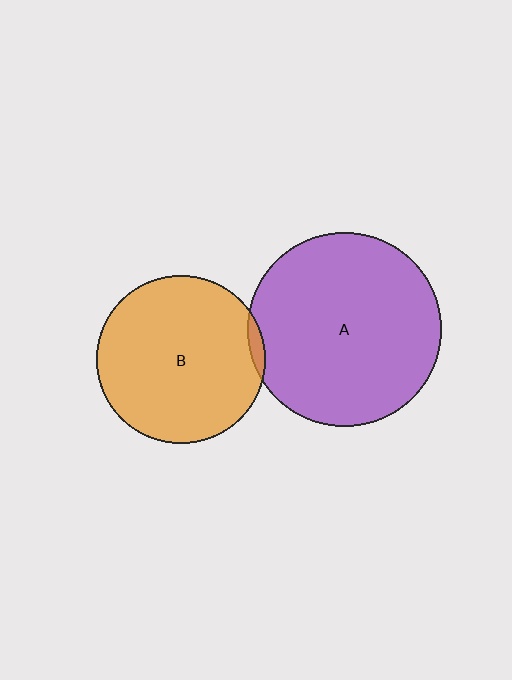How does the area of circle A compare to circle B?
Approximately 1.3 times.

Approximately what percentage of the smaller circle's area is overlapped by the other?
Approximately 5%.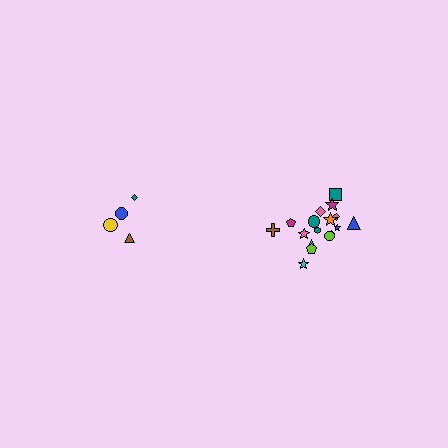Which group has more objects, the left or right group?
The right group.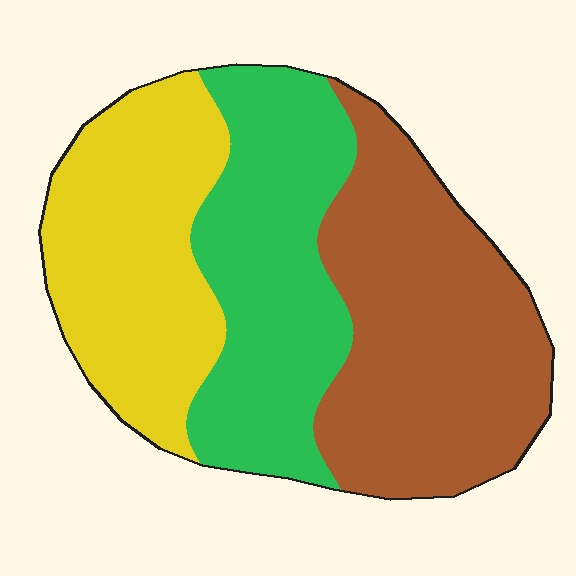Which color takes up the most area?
Brown, at roughly 40%.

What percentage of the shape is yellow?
Yellow covers roughly 30% of the shape.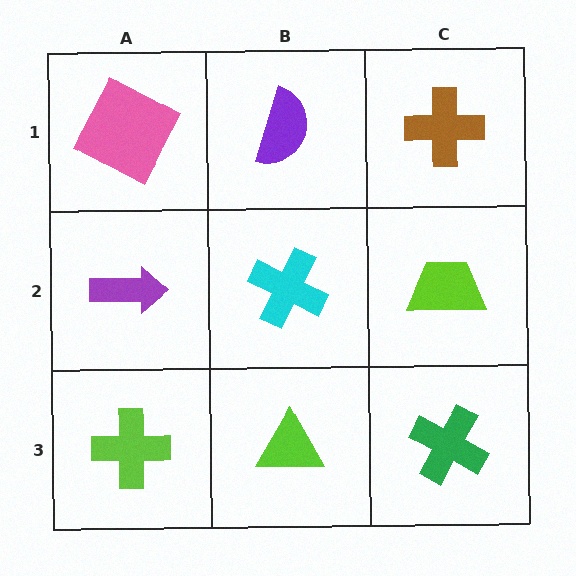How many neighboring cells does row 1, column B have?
3.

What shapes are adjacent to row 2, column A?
A pink square (row 1, column A), a lime cross (row 3, column A), a cyan cross (row 2, column B).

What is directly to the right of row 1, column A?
A purple semicircle.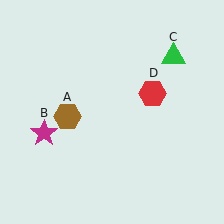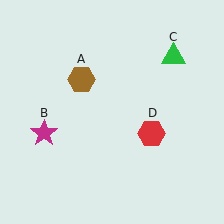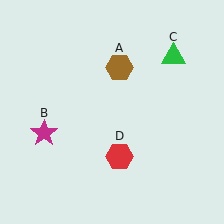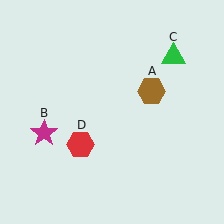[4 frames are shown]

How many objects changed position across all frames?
2 objects changed position: brown hexagon (object A), red hexagon (object D).